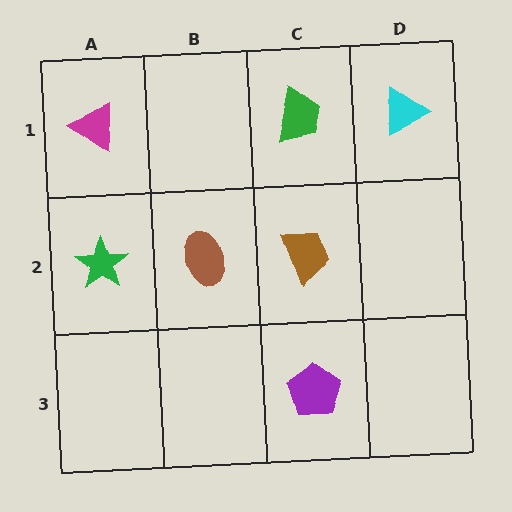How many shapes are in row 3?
1 shape.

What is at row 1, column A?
A magenta triangle.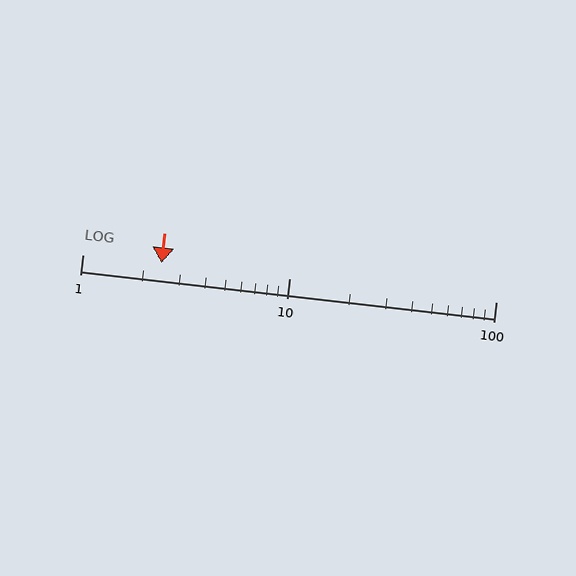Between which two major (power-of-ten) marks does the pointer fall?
The pointer is between 1 and 10.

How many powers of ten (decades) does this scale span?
The scale spans 2 decades, from 1 to 100.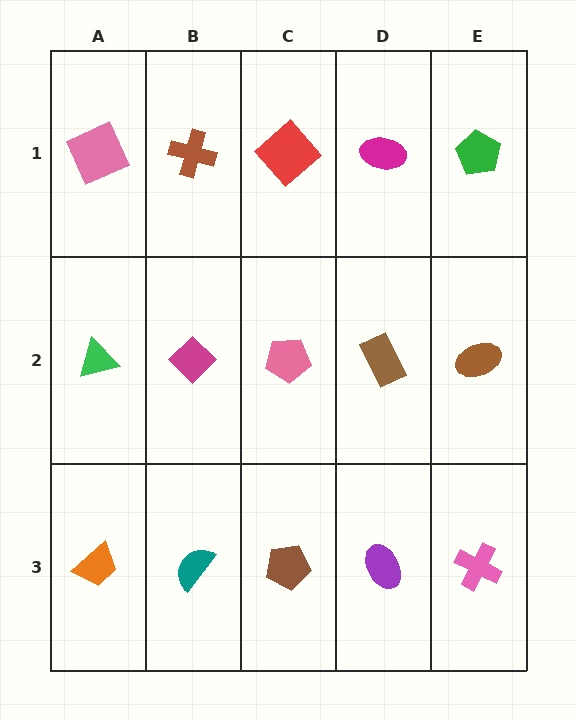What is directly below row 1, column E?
A brown ellipse.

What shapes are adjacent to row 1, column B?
A magenta diamond (row 2, column B), a pink square (row 1, column A), a red diamond (row 1, column C).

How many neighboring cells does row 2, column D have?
4.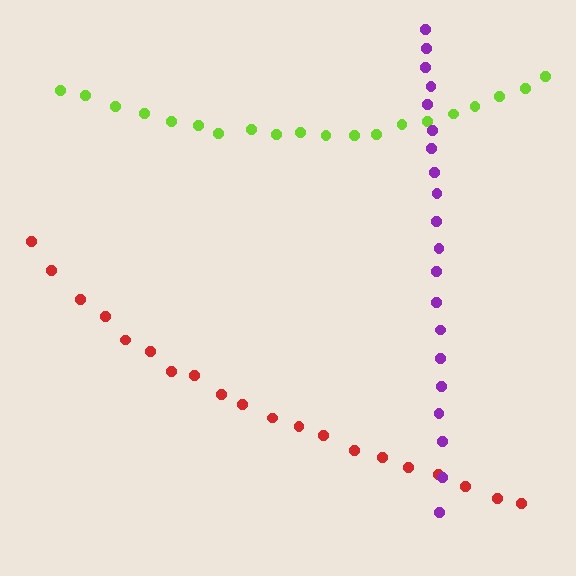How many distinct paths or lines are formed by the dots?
There are 3 distinct paths.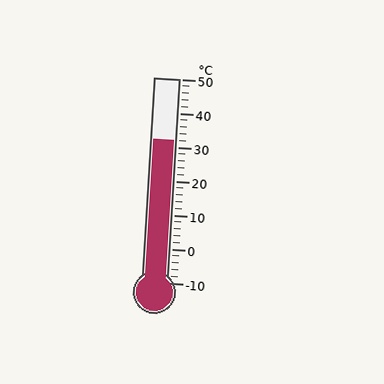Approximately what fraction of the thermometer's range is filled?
The thermometer is filled to approximately 70% of its range.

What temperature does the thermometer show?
The thermometer shows approximately 32°C.